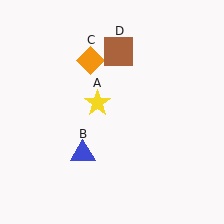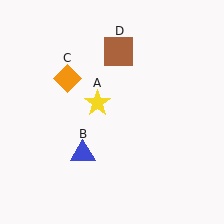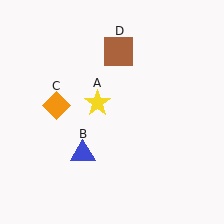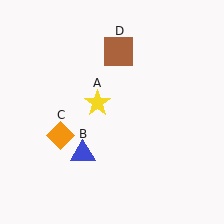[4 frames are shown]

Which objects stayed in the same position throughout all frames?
Yellow star (object A) and blue triangle (object B) and brown square (object D) remained stationary.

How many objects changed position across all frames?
1 object changed position: orange diamond (object C).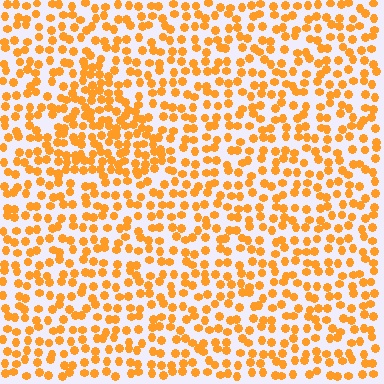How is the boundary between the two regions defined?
The boundary is defined by a change in element density (approximately 1.6x ratio). All elements are the same color, size, and shape.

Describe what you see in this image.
The image contains small orange elements arranged at two different densities. A triangle-shaped region is visible where the elements are more densely packed than the surrounding area.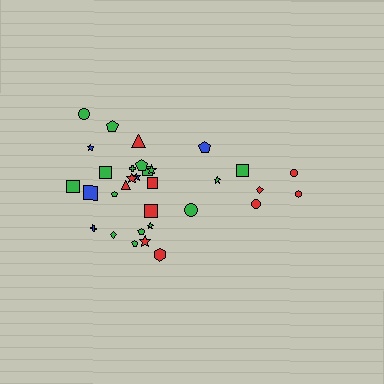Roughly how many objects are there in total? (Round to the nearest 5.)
Roughly 30 objects in total.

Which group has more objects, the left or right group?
The left group.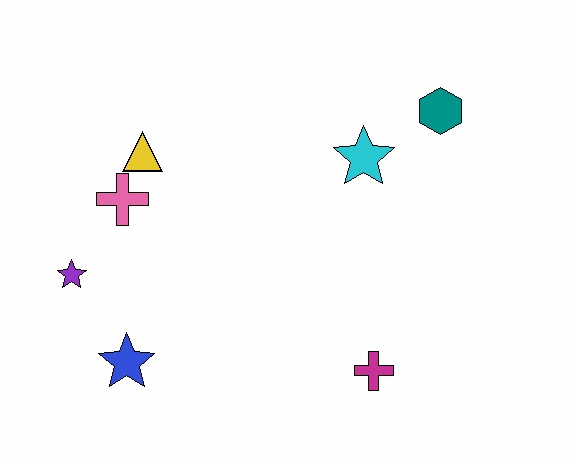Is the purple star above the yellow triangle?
No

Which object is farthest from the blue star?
The teal hexagon is farthest from the blue star.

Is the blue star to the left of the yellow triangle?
Yes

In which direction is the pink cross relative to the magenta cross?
The pink cross is to the left of the magenta cross.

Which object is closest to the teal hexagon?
The cyan star is closest to the teal hexagon.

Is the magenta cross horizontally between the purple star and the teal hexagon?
Yes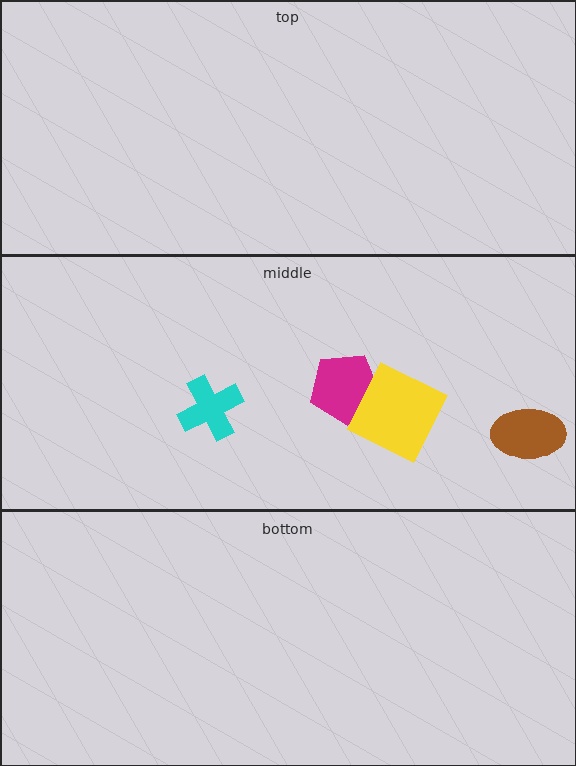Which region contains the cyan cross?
The middle region.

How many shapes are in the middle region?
4.